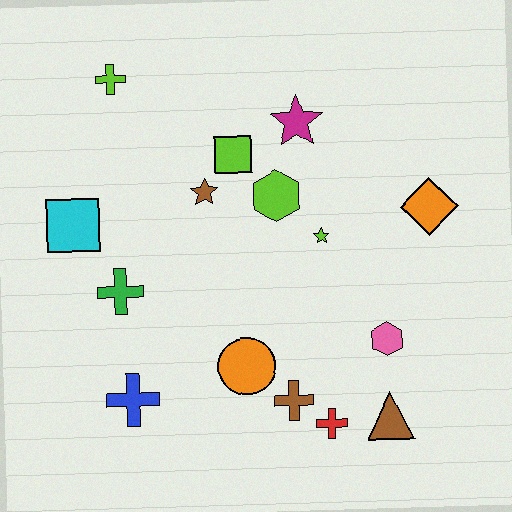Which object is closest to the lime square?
The brown star is closest to the lime square.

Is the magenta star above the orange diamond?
Yes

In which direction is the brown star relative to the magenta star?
The brown star is to the left of the magenta star.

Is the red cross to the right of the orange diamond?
No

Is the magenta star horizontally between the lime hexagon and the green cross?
No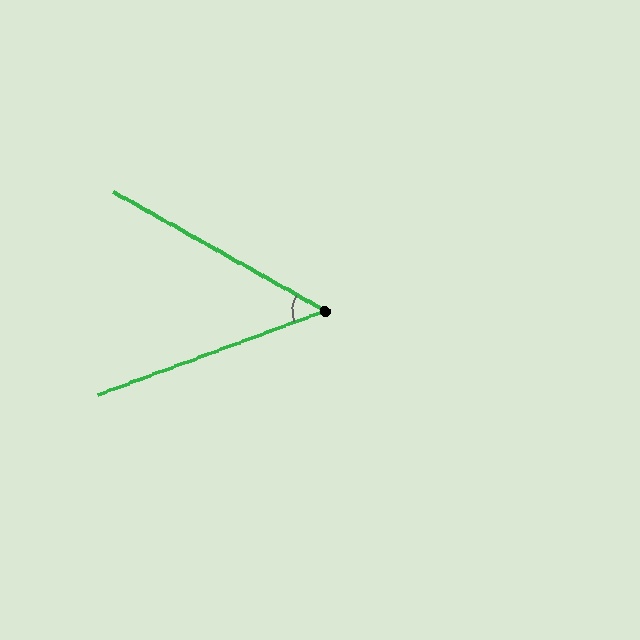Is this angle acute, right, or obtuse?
It is acute.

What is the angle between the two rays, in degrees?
Approximately 50 degrees.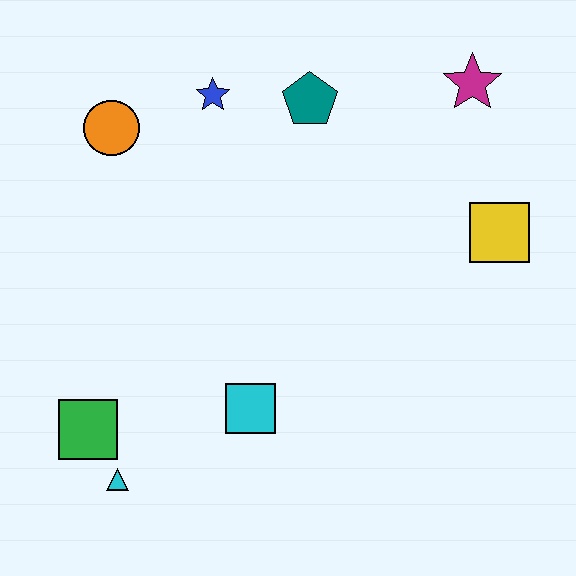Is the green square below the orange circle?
Yes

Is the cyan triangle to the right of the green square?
Yes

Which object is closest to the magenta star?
The yellow square is closest to the magenta star.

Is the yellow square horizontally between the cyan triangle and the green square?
No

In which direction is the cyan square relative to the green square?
The cyan square is to the right of the green square.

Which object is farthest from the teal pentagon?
The cyan triangle is farthest from the teal pentagon.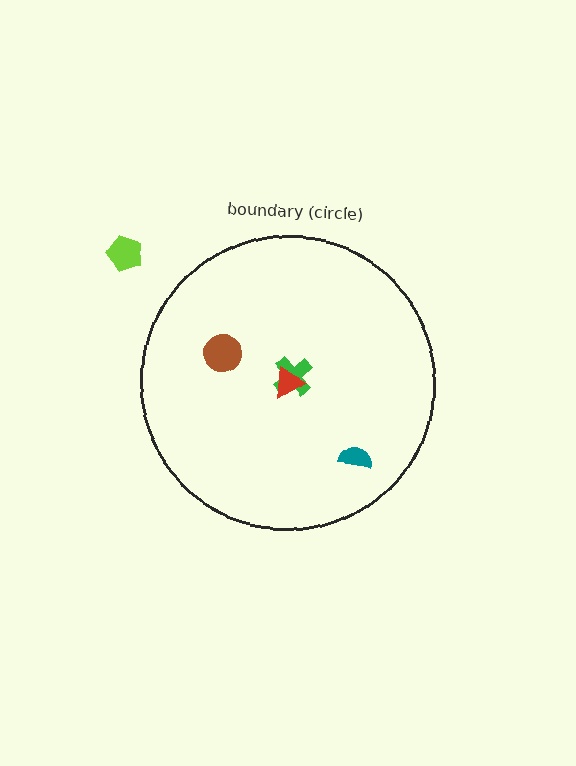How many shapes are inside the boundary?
4 inside, 1 outside.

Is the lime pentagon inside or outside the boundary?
Outside.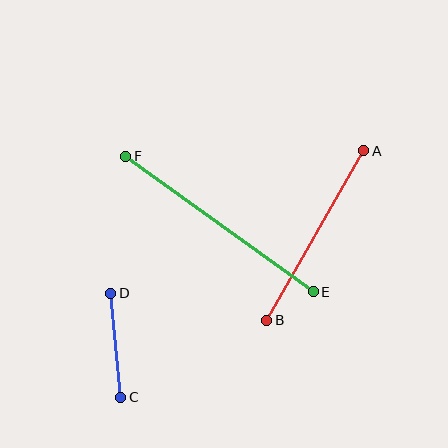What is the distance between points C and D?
The distance is approximately 104 pixels.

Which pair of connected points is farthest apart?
Points E and F are farthest apart.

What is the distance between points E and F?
The distance is approximately 231 pixels.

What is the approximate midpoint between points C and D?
The midpoint is at approximately (116, 345) pixels.